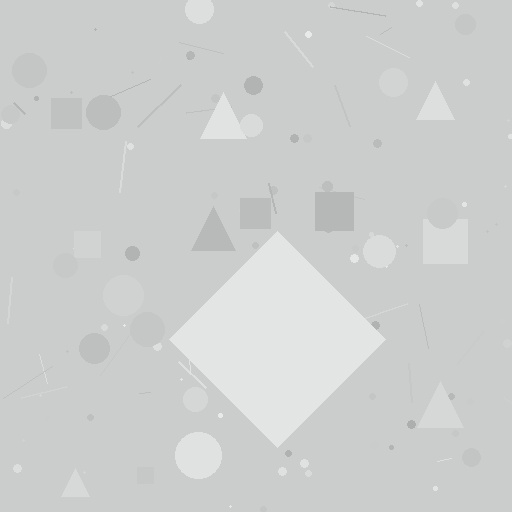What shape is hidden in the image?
A diamond is hidden in the image.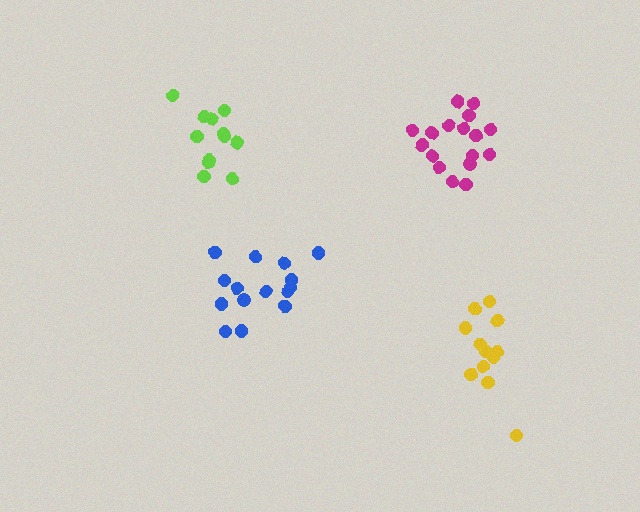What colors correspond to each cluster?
The clusters are colored: blue, yellow, lime, magenta.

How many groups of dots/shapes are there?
There are 4 groups.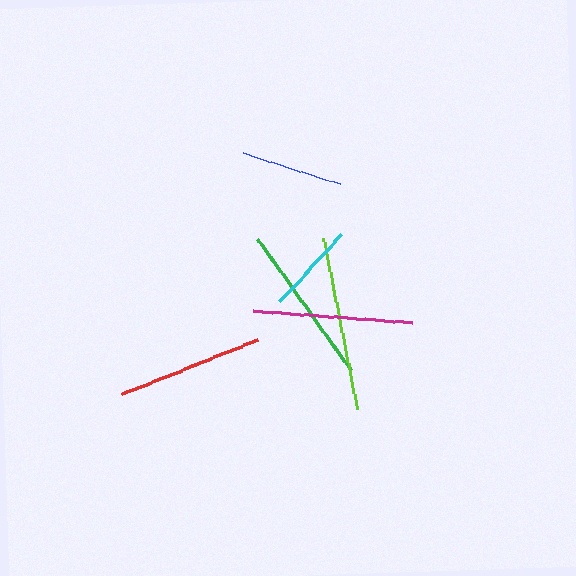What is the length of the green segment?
The green segment is approximately 161 pixels long.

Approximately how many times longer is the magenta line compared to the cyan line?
The magenta line is approximately 1.8 times the length of the cyan line.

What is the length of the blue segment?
The blue segment is approximately 102 pixels long.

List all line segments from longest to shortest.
From longest to shortest: lime, green, magenta, red, blue, cyan.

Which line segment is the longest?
The lime line is the longest at approximately 174 pixels.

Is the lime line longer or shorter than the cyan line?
The lime line is longer than the cyan line.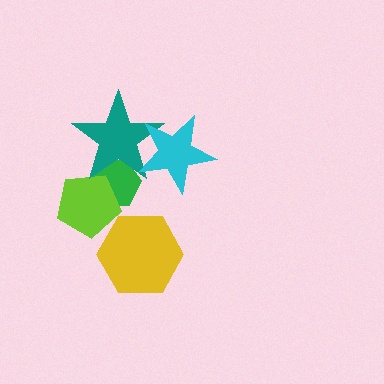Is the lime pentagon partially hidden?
Yes, it is partially covered by another shape.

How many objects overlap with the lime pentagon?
2 objects overlap with the lime pentagon.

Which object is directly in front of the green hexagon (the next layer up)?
The lime pentagon is directly in front of the green hexagon.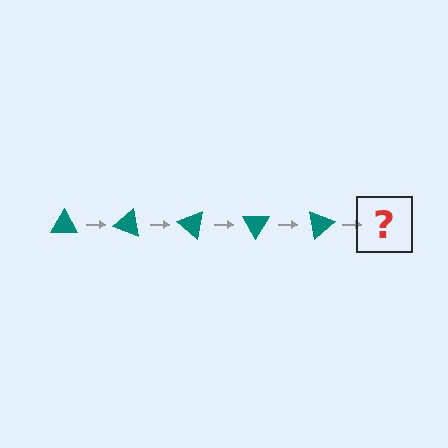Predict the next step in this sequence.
The next step is a teal triangle rotated 100 degrees.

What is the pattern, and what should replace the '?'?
The pattern is that the triangle rotates 20 degrees each step. The '?' should be a teal triangle rotated 100 degrees.